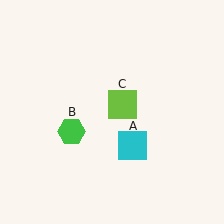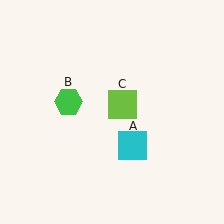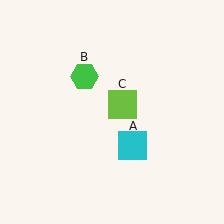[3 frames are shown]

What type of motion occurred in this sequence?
The green hexagon (object B) rotated clockwise around the center of the scene.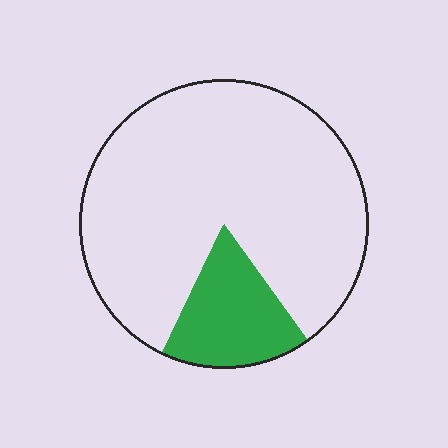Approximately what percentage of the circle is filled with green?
Approximately 15%.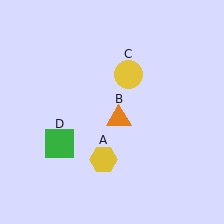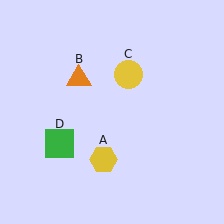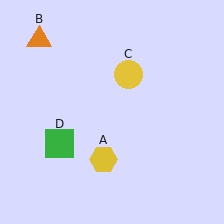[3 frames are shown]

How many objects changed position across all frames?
1 object changed position: orange triangle (object B).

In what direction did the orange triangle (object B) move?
The orange triangle (object B) moved up and to the left.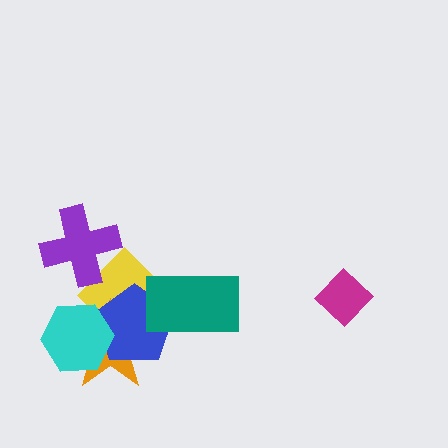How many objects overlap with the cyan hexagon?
3 objects overlap with the cyan hexagon.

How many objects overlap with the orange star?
3 objects overlap with the orange star.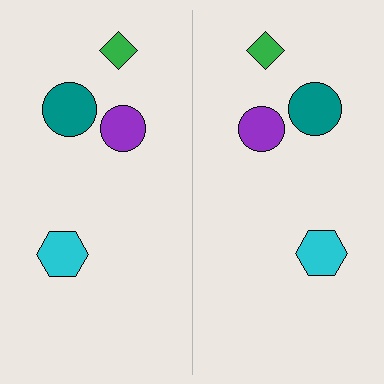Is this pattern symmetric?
Yes, this pattern has bilateral (reflection) symmetry.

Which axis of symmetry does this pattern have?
The pattern has a vertical axis of symmetry running through the center of the image.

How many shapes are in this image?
There are 8 shapes in this image.